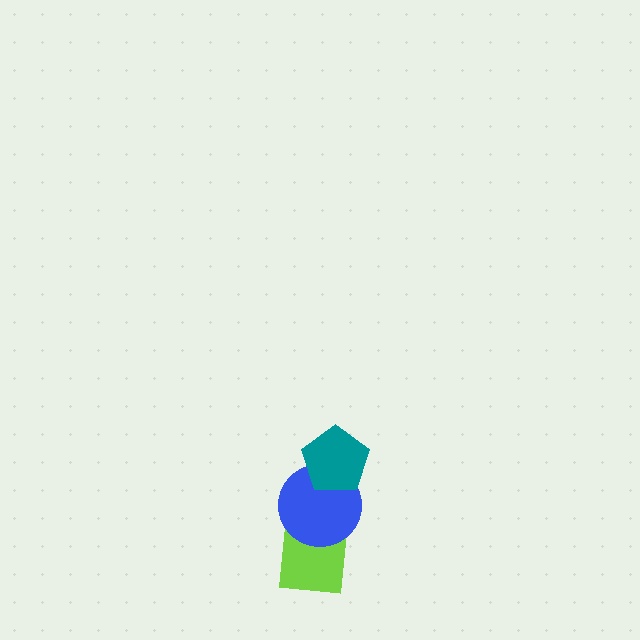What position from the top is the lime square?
The lime square is 3rd from the top.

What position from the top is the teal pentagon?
The teal pentagon is 1st from the top.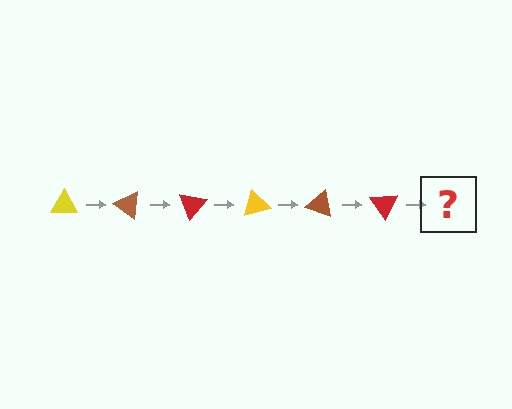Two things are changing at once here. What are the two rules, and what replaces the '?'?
The two rules are that it rotates 35 degrees each step and the color cycles through yellow, brown, and red. The '?' should be a yellow triangle, rotated 210 degrees from the start.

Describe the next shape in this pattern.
It should be a yellow triangle, rotated 210 degrees from the start.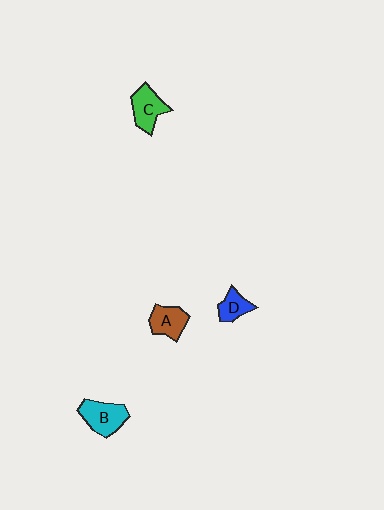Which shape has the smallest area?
Shape D (blue).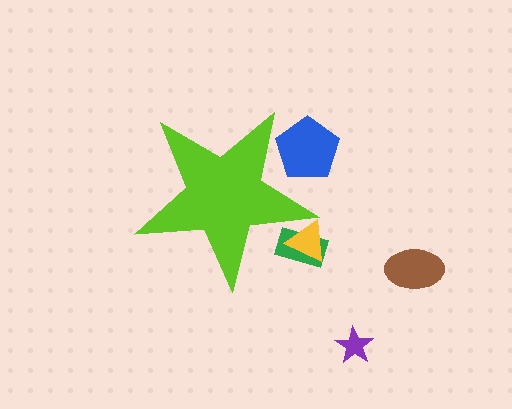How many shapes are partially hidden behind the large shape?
3 shapes are partially hidden.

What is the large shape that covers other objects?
A lime star.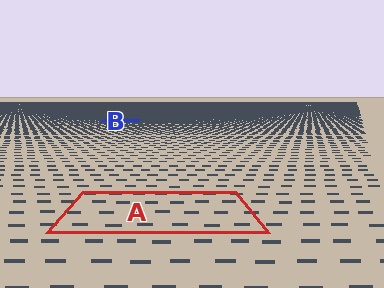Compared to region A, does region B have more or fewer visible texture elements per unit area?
Region B has more texture elements per unit area — they are packed more densely because it is farther away.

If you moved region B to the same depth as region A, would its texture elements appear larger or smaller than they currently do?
They would appear larger. At a closer depth, the same texture elements are projected at a bigger on-screen size.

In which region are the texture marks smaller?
The texture marks are smaller in region B, because it is farther away.